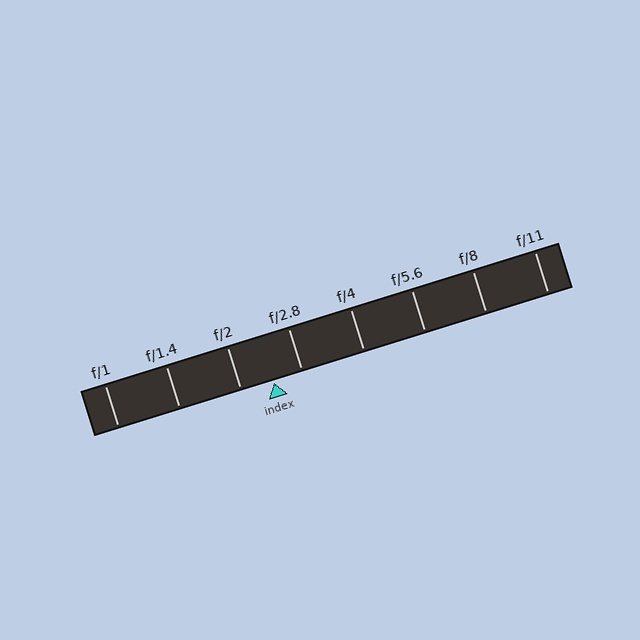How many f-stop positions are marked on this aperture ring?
There are 8 f-stop positions marked.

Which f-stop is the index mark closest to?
The index mark is closest to f/2.8.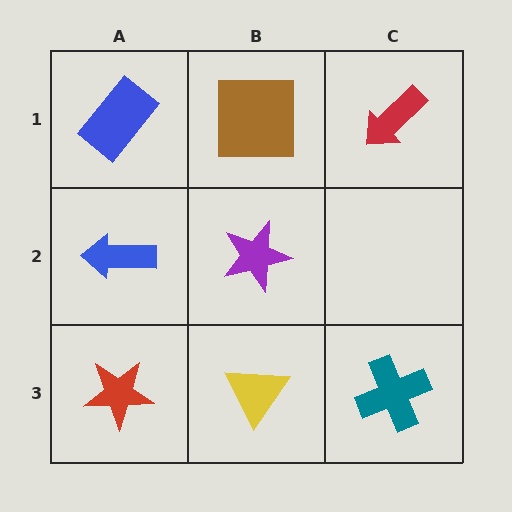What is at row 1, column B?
A brown square.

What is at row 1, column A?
A blue rectangle.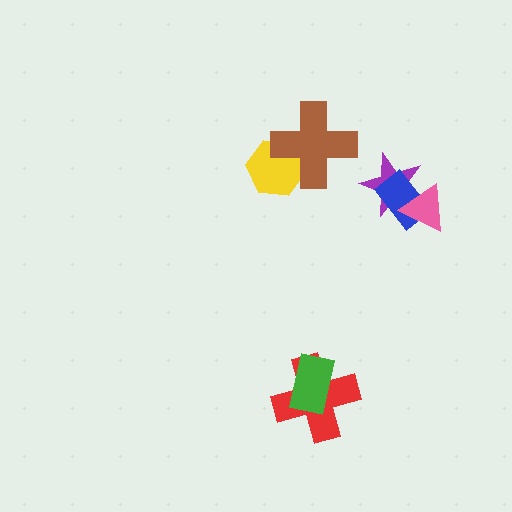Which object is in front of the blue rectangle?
The pink triangle is in front of the blue rectangle.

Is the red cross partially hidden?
Yes, it is partially covered by another shape.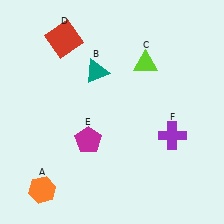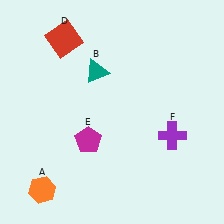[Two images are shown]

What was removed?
The lime triangle (C) was removed in Image 2.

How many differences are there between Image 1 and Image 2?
There is 1 difference between the two images.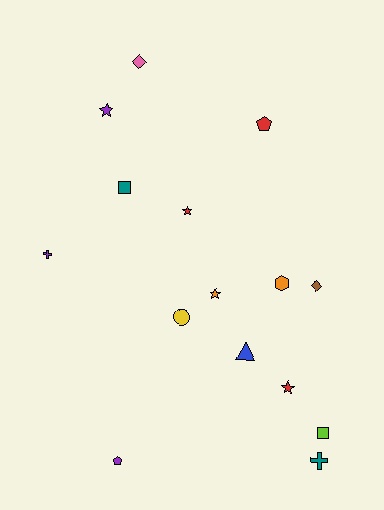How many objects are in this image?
There are 15 objects.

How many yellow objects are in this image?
There is 1 yellow object.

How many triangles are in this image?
There is 1 triangle.